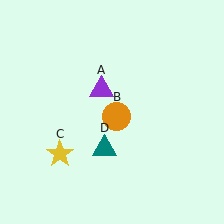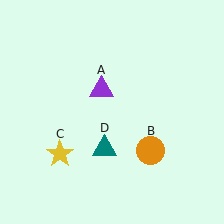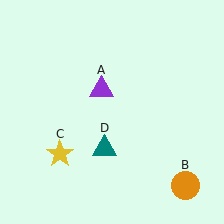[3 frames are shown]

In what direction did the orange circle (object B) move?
The orange circle (object B) moved down and to the right.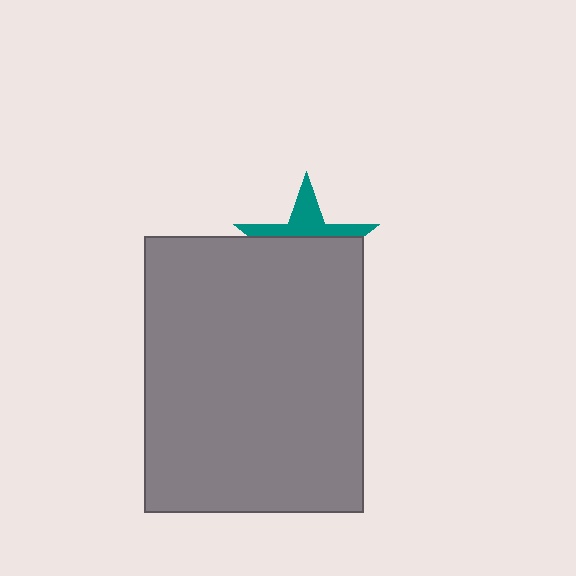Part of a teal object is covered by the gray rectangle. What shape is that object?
It is a star.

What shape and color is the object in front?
The object in front is a gray rectangle.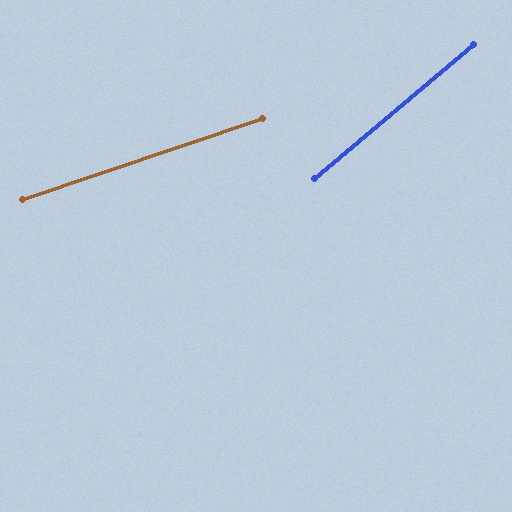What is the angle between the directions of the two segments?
Approximately 22 degrees.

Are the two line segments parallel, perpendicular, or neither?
Neither parallel nor perpendicular — they differ by about 22°.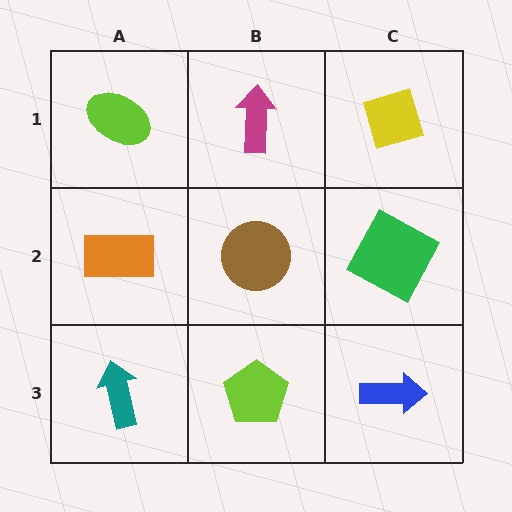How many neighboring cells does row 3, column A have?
2.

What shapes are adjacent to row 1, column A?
An orange rectangle (row 2, column A), a magenta arrow (row 1, column B).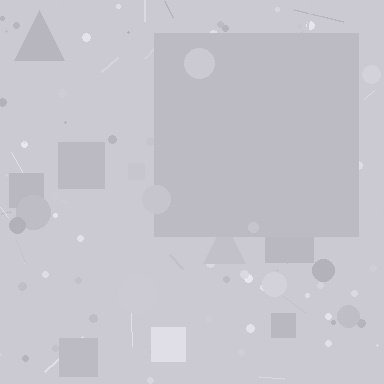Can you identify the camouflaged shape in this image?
The camouflaged shape is a square.